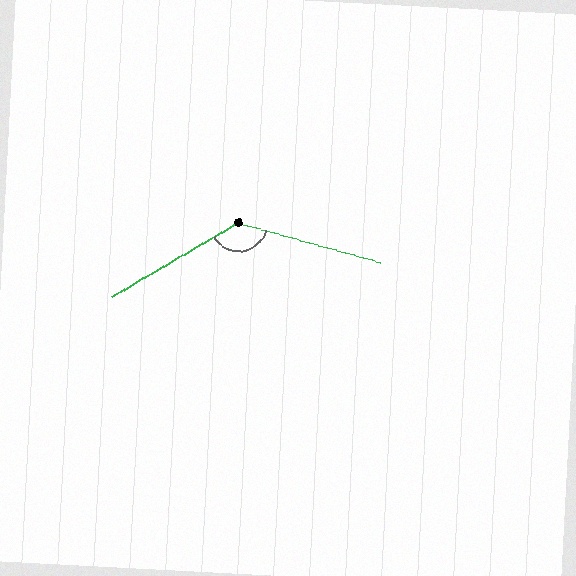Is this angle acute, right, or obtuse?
It is obtuse.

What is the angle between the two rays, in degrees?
Approximately 134 degrees.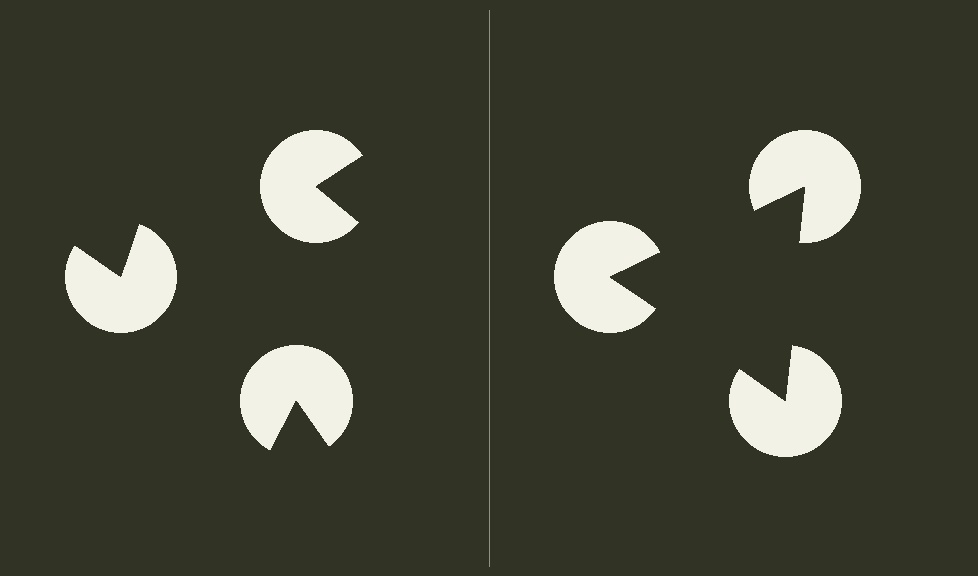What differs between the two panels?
The pac-man discs are positioned identically on both sides; only the wedge orientations differ. On the right they align to a triangle; on the left they are misaligned.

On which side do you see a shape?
An illusory triangle appears on the right side. On the left side the wedge cuts are rotated, so no coherent shape forms.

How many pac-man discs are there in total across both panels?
6 — 3 on each side.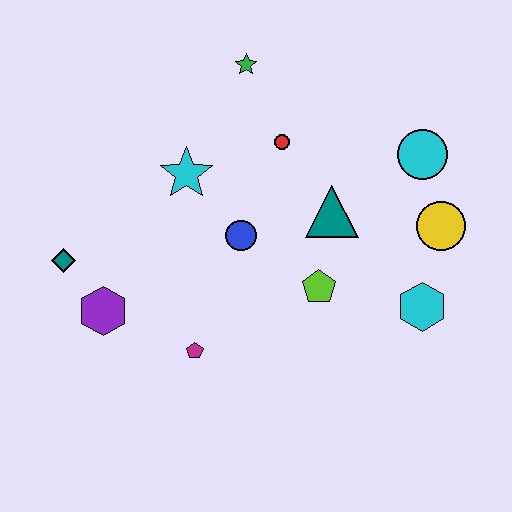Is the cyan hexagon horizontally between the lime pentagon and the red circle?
No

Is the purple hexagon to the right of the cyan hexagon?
No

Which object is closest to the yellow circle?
The cyan circle is closest to the yellow circle.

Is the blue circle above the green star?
No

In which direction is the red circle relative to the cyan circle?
The red circle is to the left of the cyan circle.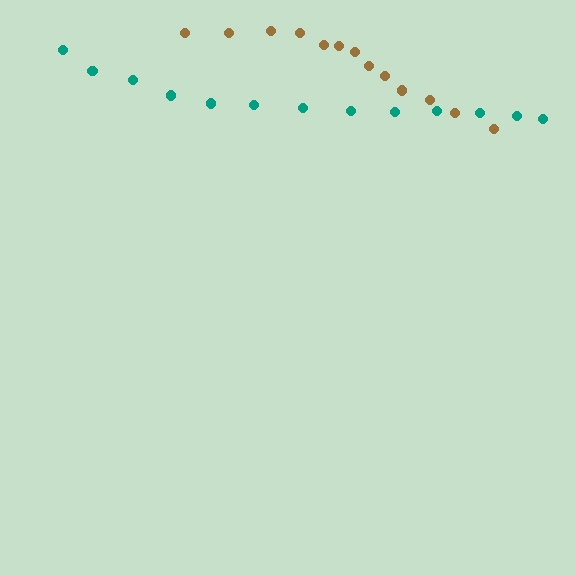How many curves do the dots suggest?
There are 2 distinct paths.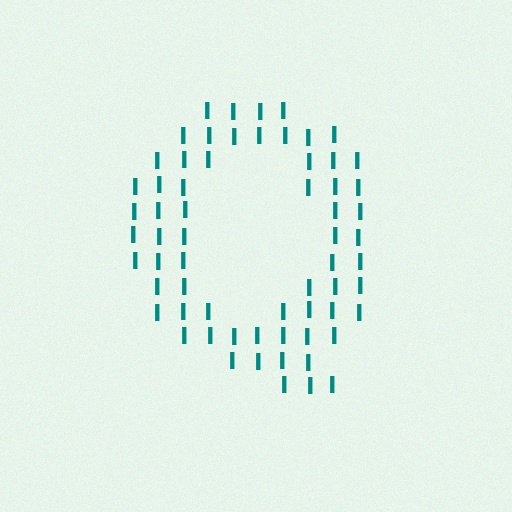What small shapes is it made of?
It is made of small letter I's.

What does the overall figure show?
The overall figure shows the letter Q.